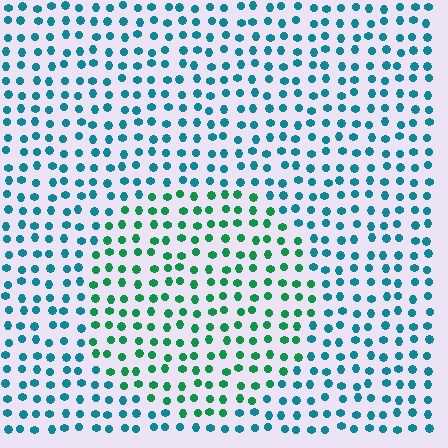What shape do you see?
I see a circle.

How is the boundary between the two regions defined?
The boundary is defined purely by a slight shift in hue (about 41 degrees). Spacing, size, and orientation are identical on both sides.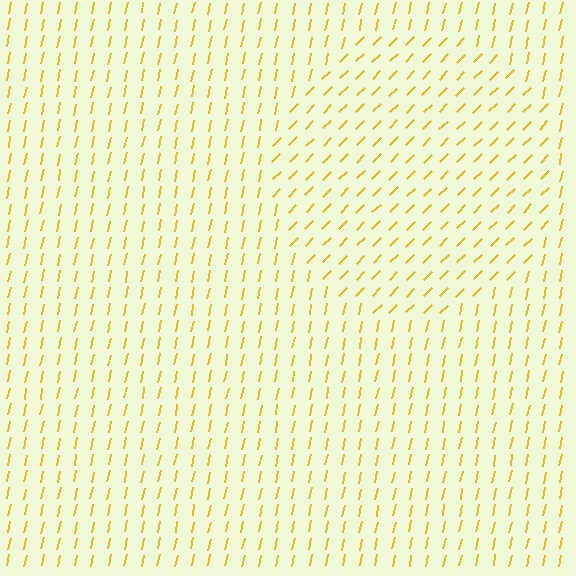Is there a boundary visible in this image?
Yes, there is a texture boundary formed by a change in line orientation.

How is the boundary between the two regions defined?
The boundary is defined purely by a change in line orientation (approximately 33 degrees difference). All lines are the same color and thickness.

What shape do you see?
I see a circle.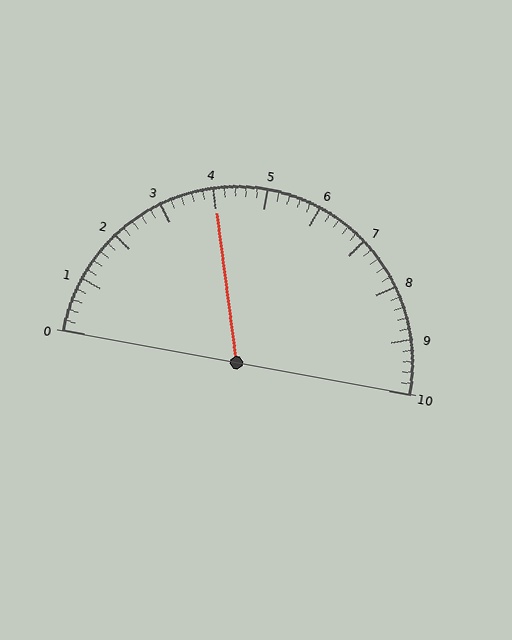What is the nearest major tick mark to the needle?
The nearest major tick mark is 4.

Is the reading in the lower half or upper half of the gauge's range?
The reading is in the lower half of the range (0 to 10).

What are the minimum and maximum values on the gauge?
The gauge ranges from 0 to 10.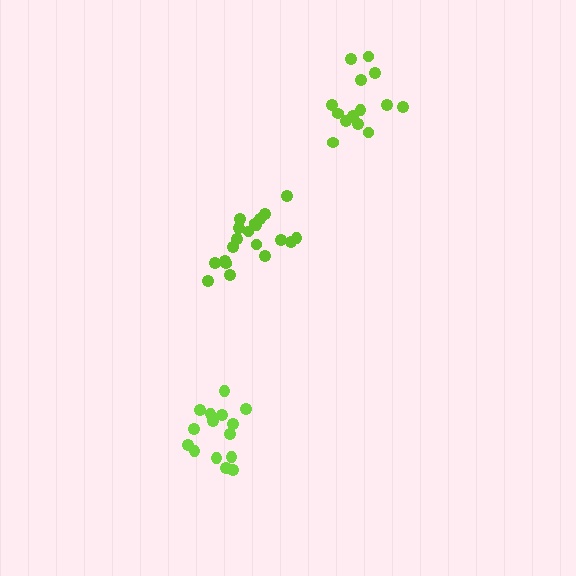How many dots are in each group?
Group 1: 20 dots, Group 2: 14 dots, Group 3: 15 dots (49 total).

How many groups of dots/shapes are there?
There are 3 groups.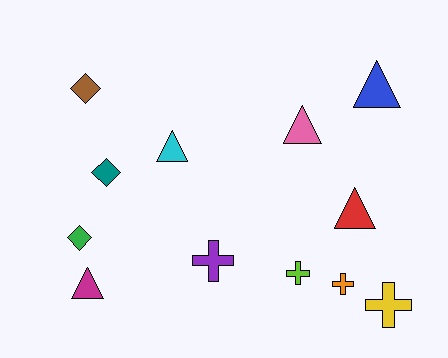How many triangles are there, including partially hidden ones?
There are 5 triangles.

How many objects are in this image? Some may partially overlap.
There are 12 objects.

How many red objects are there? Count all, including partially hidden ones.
There is 1 red object.